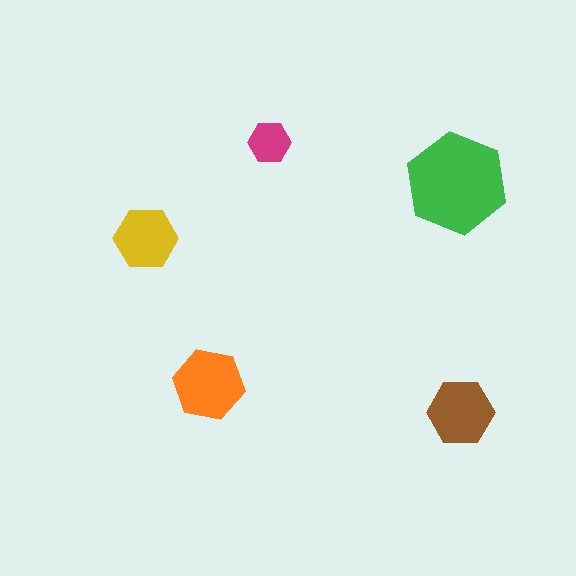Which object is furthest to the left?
The yellow hexagon is leftmost.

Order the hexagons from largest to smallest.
the green one, the orange one, the brown one, the yellow one, the magenta one.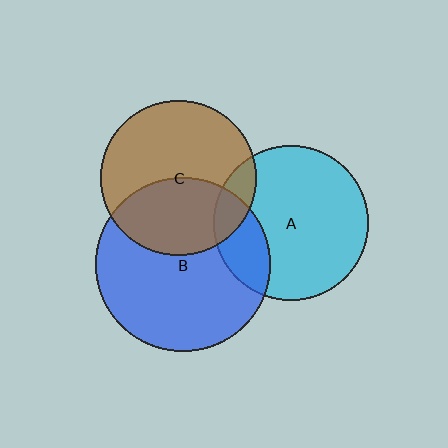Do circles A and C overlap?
Yes.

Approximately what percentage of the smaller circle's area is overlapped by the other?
Approximately 10%.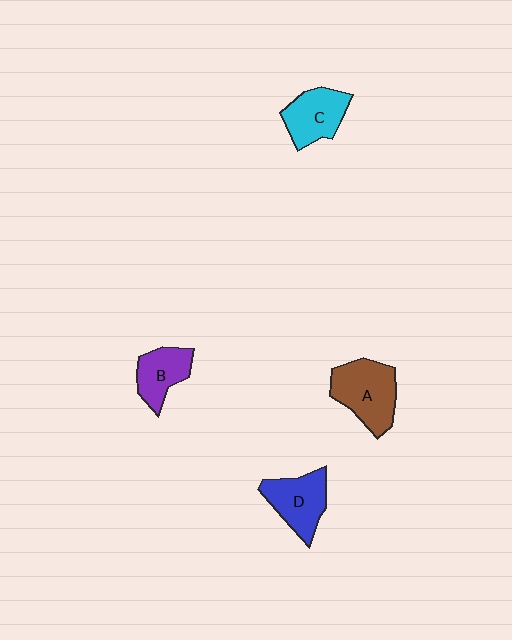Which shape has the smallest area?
Shape B (purple).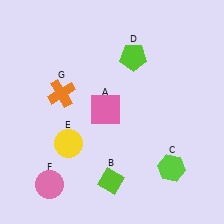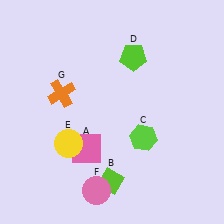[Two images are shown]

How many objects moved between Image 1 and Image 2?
3 objects moved between the two images.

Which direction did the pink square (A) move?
The pink square (A) moved down.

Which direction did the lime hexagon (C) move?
The lime hexagon (C) moved up.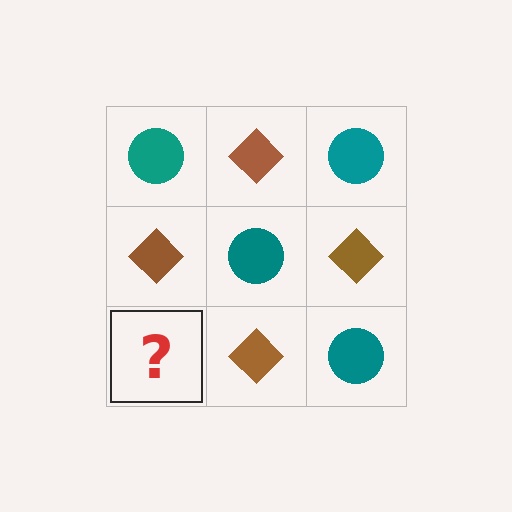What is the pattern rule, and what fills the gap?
The rule is that it alternates teal circle and brown diamond in a checkerboard pattern. The gap should be filled with a teal circle.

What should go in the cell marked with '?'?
The missing cell should contain a teal circle.